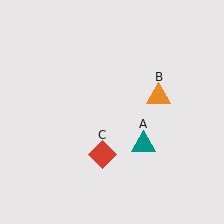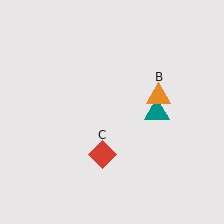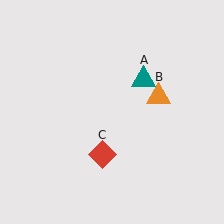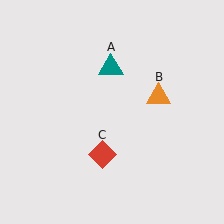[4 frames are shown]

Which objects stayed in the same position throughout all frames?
Orange triangle (object B) and red diamond (object C) remained stationary.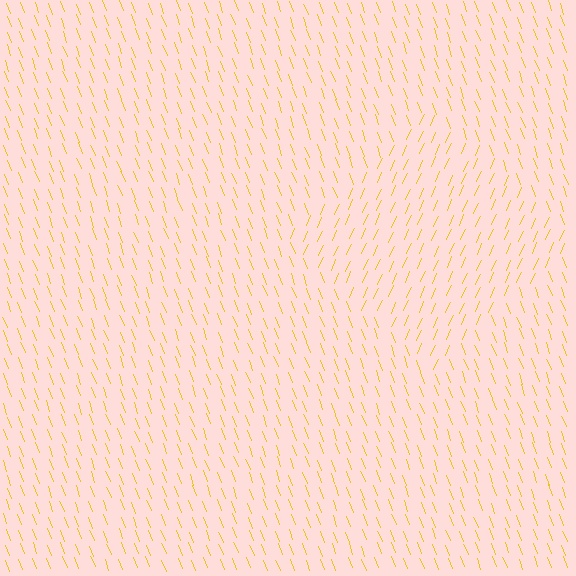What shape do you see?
I see a diamond.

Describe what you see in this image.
The image is filled with small yellow line segments. A diamond region in the image has lines oriented differently from the surrounding lines, creating a visible texture boundary.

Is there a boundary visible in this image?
Yes, there is a texture boundary formed by a change in line orientation.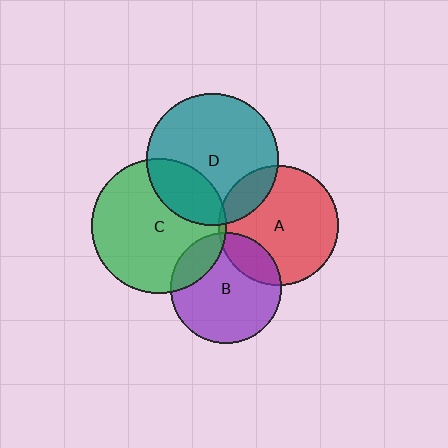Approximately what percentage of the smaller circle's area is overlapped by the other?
Approximately 20%.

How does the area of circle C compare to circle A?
Approximately 1.3 times.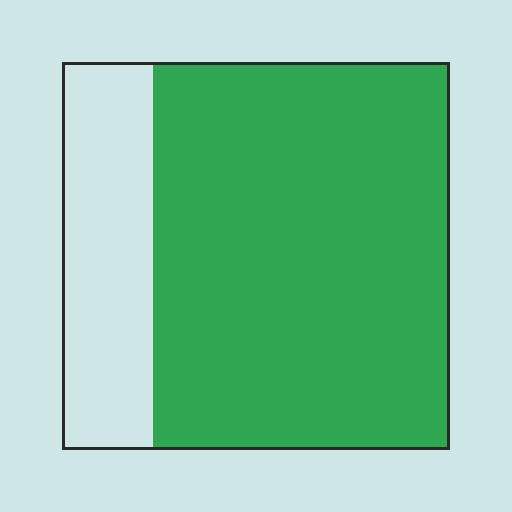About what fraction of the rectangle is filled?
About three quarters (3/4).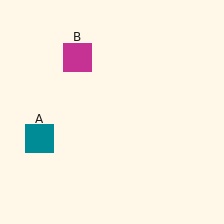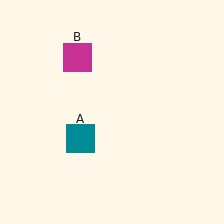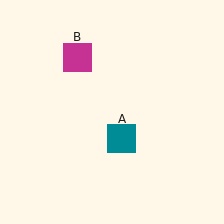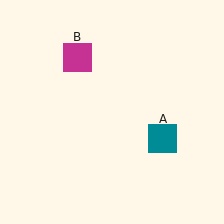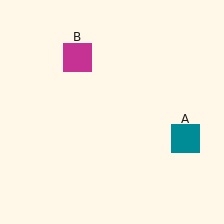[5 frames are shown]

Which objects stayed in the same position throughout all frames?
Magenta square (object B) remained stationary.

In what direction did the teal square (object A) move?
The teal square (object A) moved right.